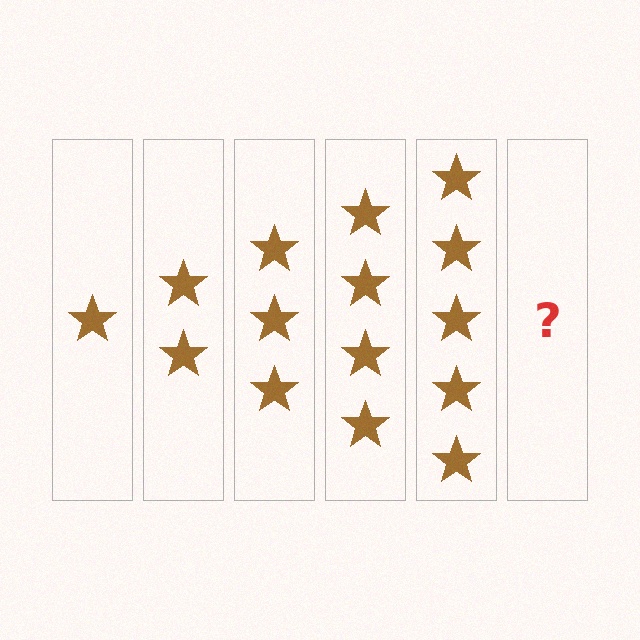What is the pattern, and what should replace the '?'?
The pattern is that each step adds one more star. The '?' should be 6 stars.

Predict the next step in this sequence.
The next step is 6 stars.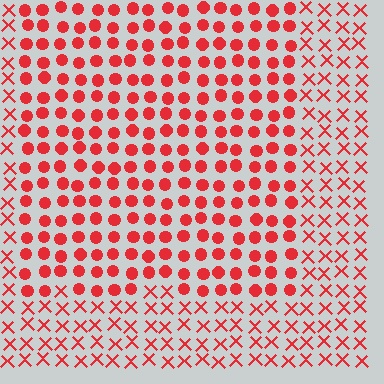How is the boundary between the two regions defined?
The boundary is defined by a change in element shape: circles inside vs. X marks outside. All elements share the same color and spacing.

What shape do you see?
I see a rectangle.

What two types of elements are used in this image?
The image uses circles inside the rectangle region and X marks outside it.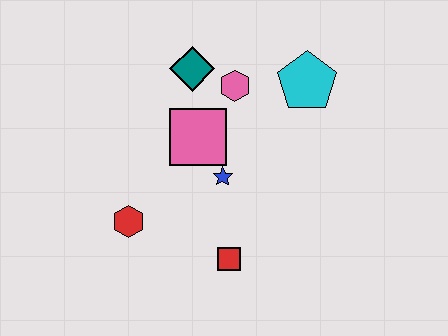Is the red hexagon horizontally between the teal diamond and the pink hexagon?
No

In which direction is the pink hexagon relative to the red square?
The pink hexagon is above the red square.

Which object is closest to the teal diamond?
The pink hexagon is closest to the teal diamond.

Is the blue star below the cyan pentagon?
Yes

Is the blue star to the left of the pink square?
No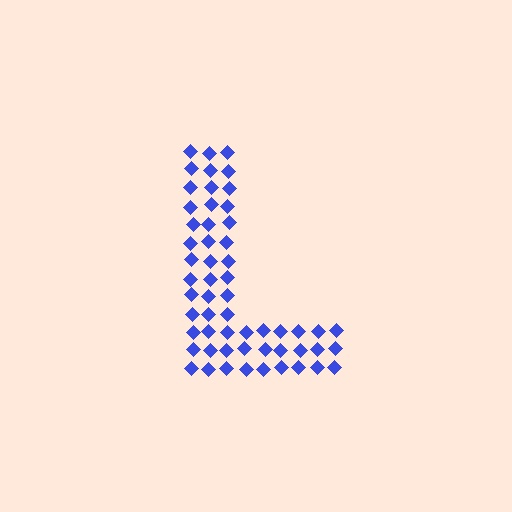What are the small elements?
The small elements are diamonds.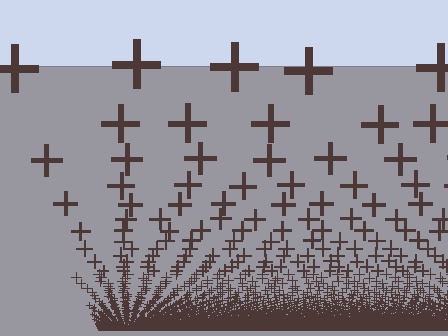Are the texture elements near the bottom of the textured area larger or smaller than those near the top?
Smaller. The gradient is inverted — elements near the bottom are smaller and denser.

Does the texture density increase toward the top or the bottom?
Density increases toward the bottom.